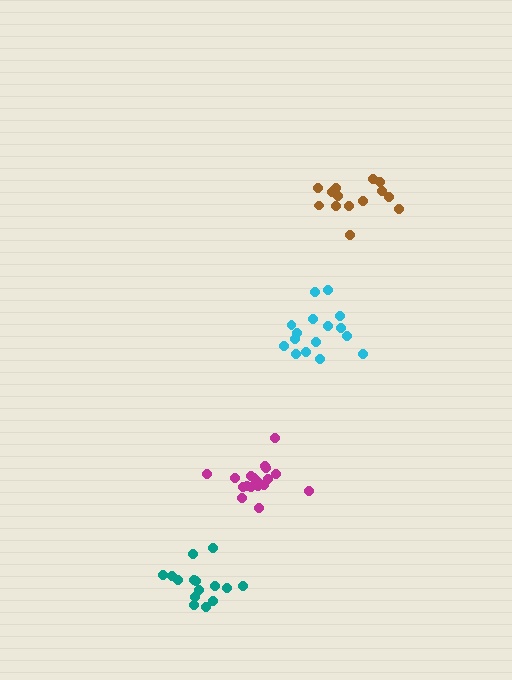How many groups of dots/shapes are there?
There are 4 groups.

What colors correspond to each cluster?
The clusters are colored: brown, teal, magenta, cyan.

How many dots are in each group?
Group 1: 14 dots, Group 2: 15 dots, Group 3: 18 dots, Group 4: 16 dots (63 total).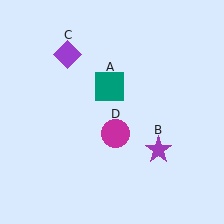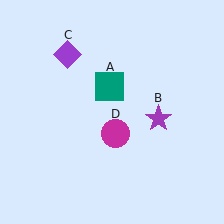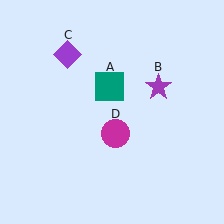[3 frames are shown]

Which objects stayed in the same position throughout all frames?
Teal square (object A) and purple diamond (object C) and magenta circle (object D) remained stationary.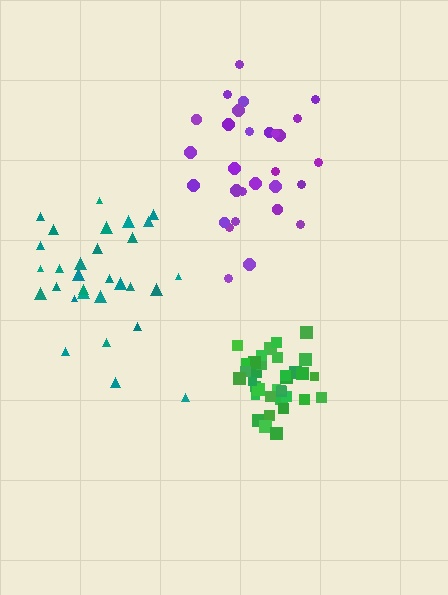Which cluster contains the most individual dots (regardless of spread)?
Green (35).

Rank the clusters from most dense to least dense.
green, purple, teal.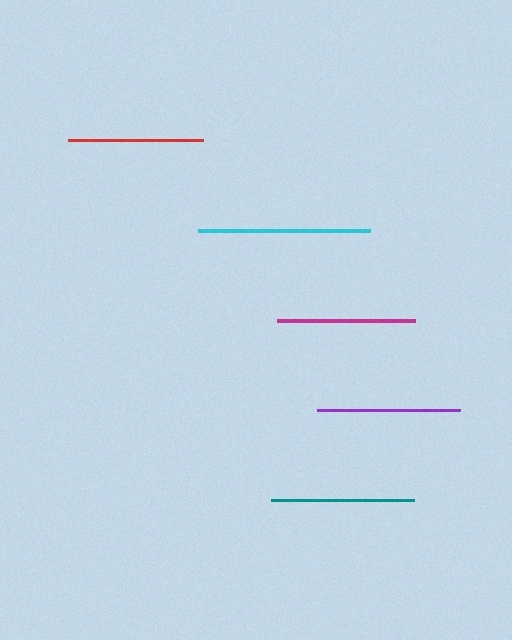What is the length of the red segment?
The red segment is approximately 135 pixels long.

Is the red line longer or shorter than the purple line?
The purple line is longer than the red line.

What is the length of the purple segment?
The purple segment is approximately 143 pixels long.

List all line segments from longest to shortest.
From longest to shortest: cyan, teal, purple, magenta, red.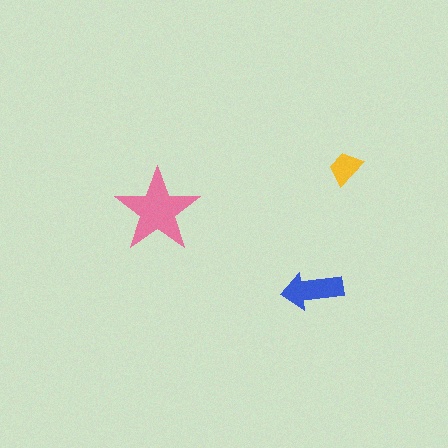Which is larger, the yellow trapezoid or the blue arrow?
The blue arrow.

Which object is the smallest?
The yellow trapezoid.